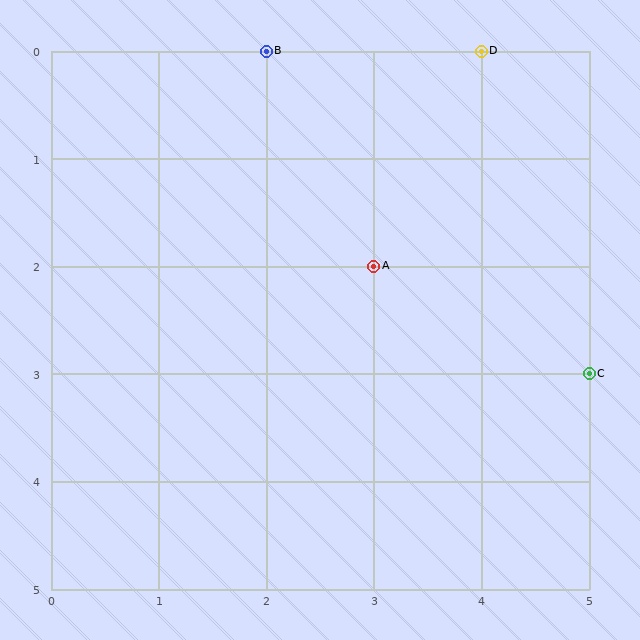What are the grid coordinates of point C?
Point C is at grid coordinates (5, 3).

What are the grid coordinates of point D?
Point D is at grid coordinates (4, 0).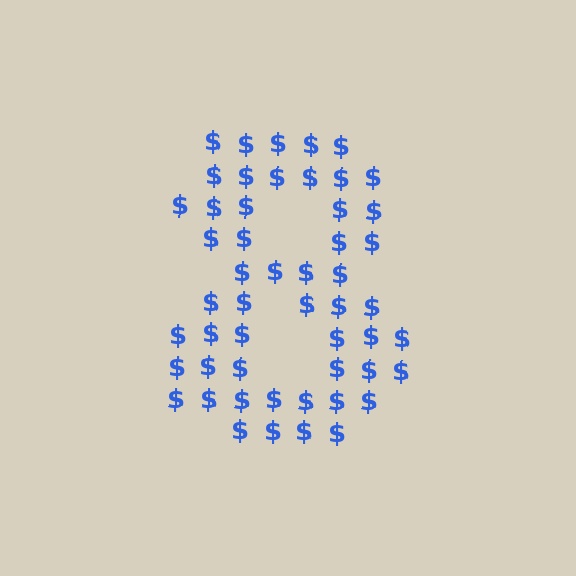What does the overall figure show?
The overall figure shows the digit 8.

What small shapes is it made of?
It is made of small dollar signs.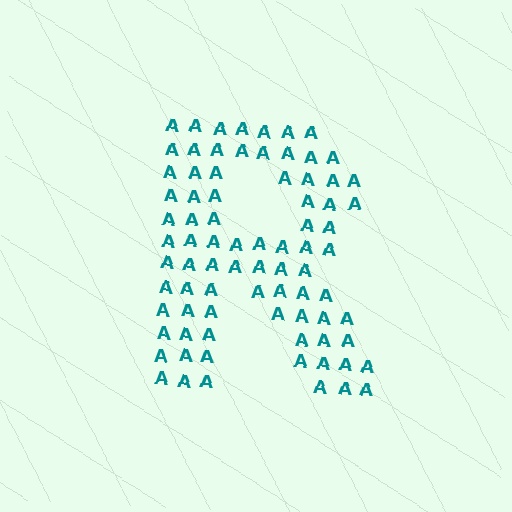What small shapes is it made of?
It is made of small letter A's.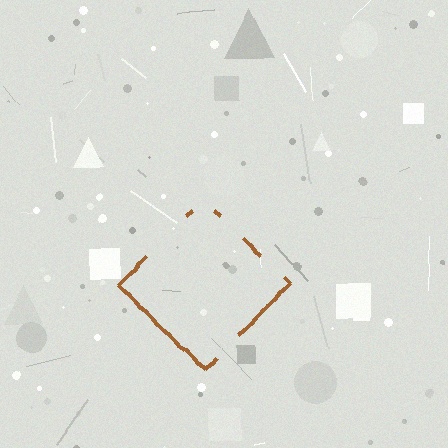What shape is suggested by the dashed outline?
The dashed outline suggests a diamond.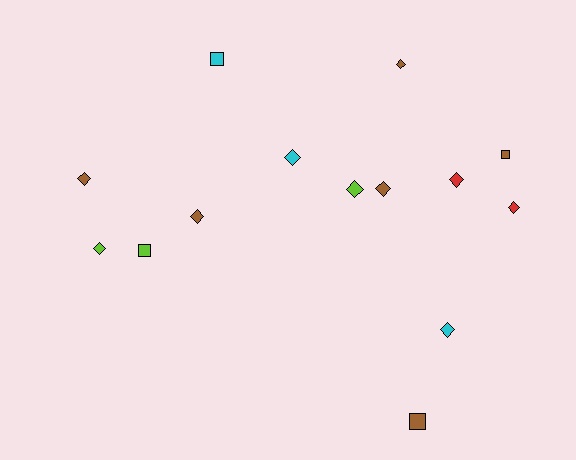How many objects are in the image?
There are 14 objects.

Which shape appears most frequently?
Diamond, with 10 objects.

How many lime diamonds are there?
There are 2 lime diamonds.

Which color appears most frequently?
Brown, with 6 objects.